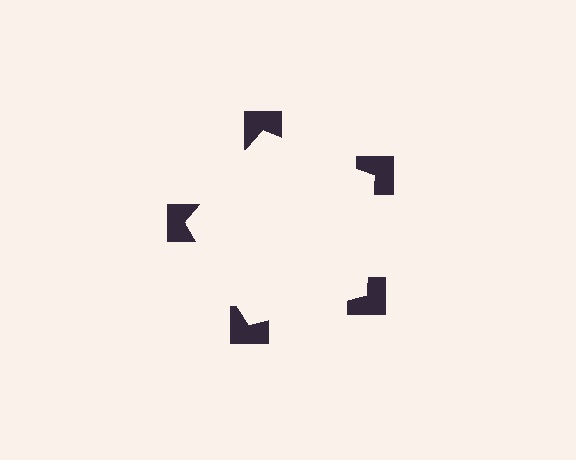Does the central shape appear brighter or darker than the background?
It typically appears slightly brighter than the background, even though no actual brightness change is drawn.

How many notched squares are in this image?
There are 5 — one at each vertex of the illusory pentagon.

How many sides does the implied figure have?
5 sides.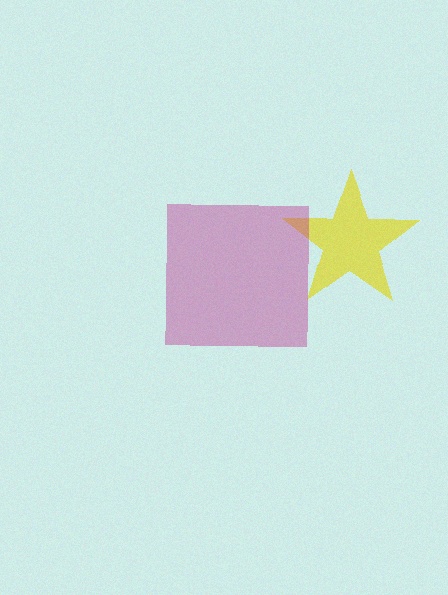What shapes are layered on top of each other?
The layered shapes are: a yellow star, a magenta square.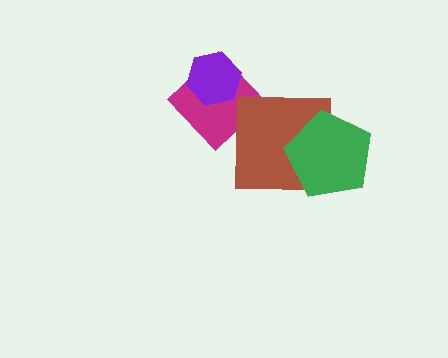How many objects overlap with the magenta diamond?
2 objects overlap with the magenta diamond.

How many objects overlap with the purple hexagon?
1 object overlaps with the purple hexagon.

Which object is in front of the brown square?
The green pentagon is in front of the brown square.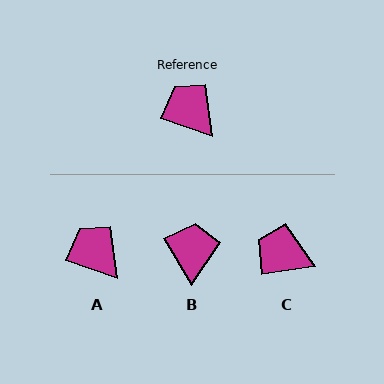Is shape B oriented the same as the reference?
No, it is off by about 41 degrees.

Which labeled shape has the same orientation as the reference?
A.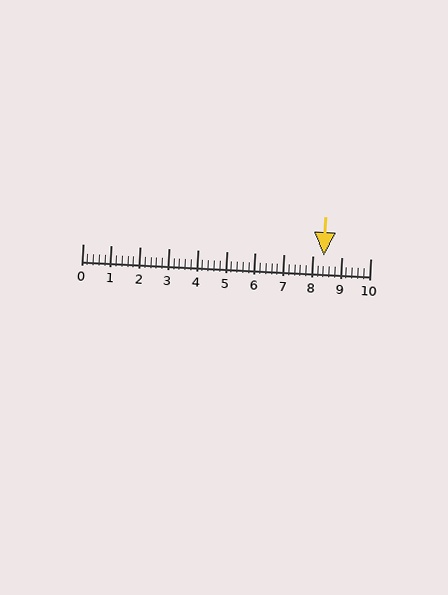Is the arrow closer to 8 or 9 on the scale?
The arrow is closer to 8.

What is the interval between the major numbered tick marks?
The major tick marks are spaced 1 units apart.